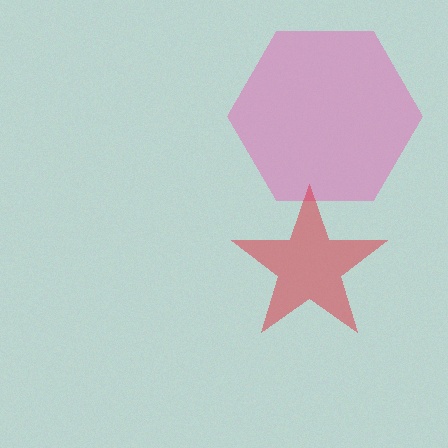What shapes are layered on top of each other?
The layered shapes are: a pink hexagon, a red star.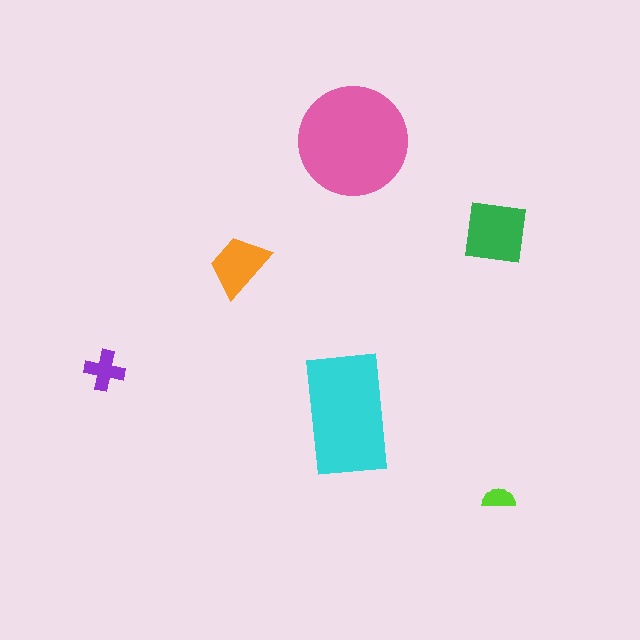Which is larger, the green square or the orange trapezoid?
The green square.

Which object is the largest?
The pink circle.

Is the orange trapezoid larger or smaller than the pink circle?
Smaller.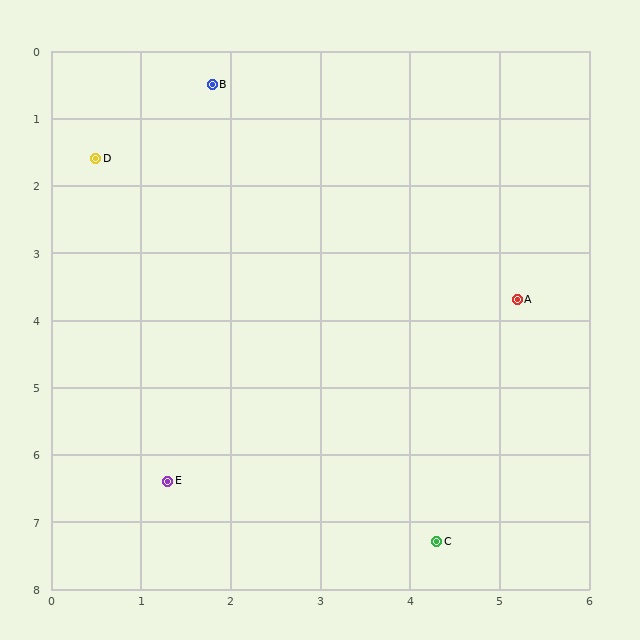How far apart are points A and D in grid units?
Points A and D are about 5.1 grid units apart.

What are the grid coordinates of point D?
Point D is at approximately (0.5, 1.6).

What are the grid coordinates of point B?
Point B is at approximately (1.8, 0.5).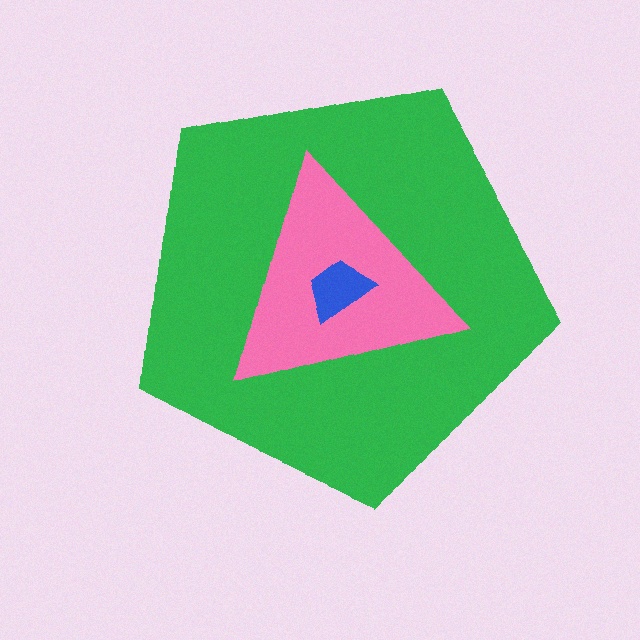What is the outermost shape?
The green pentagon.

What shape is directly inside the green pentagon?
The pink triangle.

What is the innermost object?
The blue trapezoid.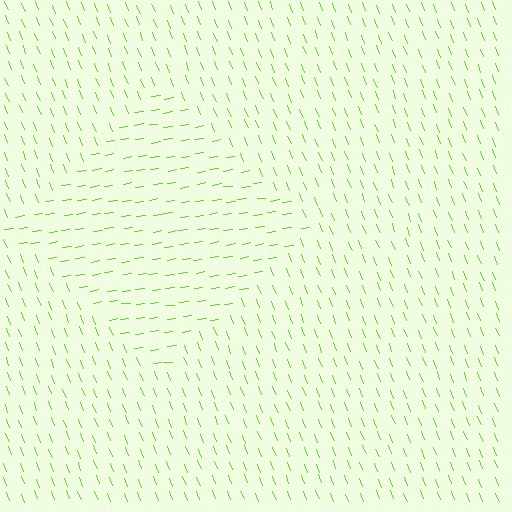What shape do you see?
I see a diamond.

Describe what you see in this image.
The image is filled with small lime line segments. A diamond region in the image has lines oriented differently from the surrounding lines, creating a visible texture boundary.